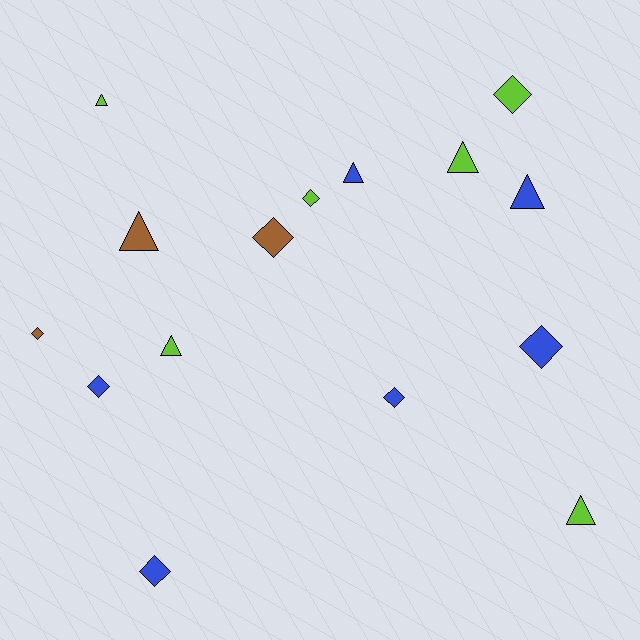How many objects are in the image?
There are 15 objects.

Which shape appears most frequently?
Diamond, with 8 objects.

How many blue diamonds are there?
There are 4 blue diamonds.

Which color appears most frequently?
Lime, with 6 objects.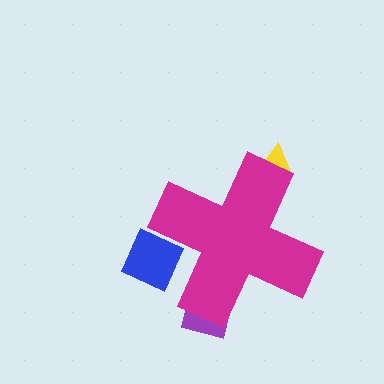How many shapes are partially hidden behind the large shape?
3 shapes are partially hidden.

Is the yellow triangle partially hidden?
Yes, the yellow triangle is partially hidden behind the magenta cross.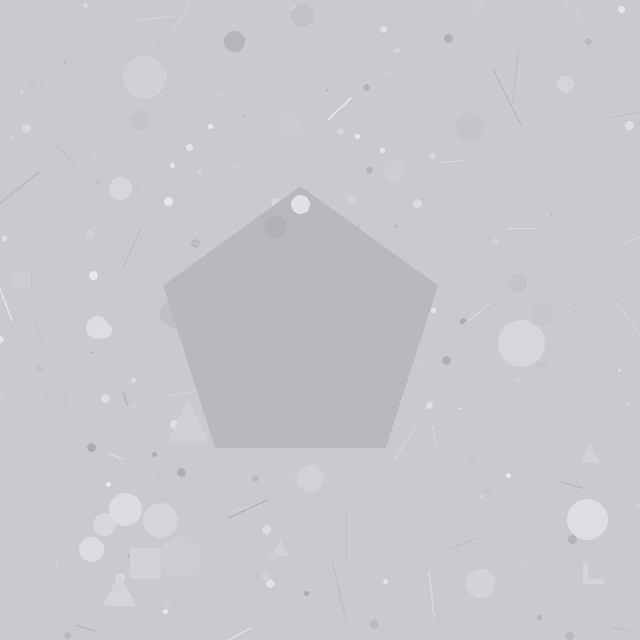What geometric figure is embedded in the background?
A pentagon is embedded in the background.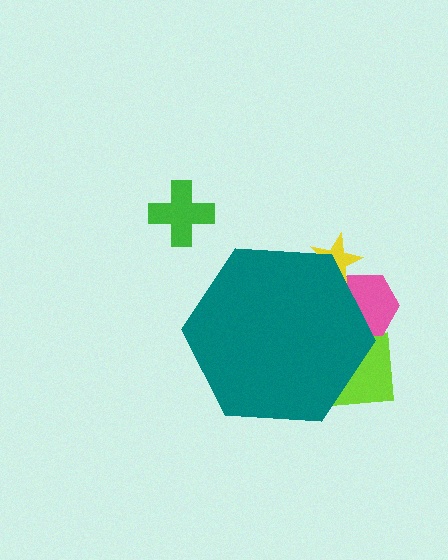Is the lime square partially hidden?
Yes, the lime square is partially hidden behind the teal hexagon.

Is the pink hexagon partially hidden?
Yes, the pink hexagon is partially hidden behind the teal hexagon.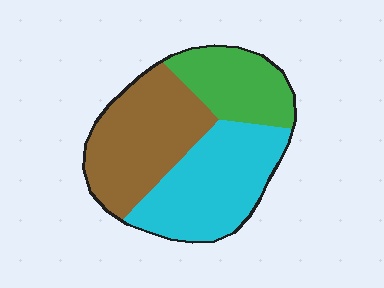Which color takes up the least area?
Green, at roughly 25%.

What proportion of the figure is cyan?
Cyan takes up about three eighths (3/8) of the figure.